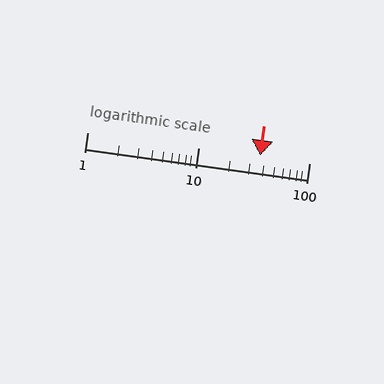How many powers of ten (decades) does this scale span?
The scale spans 2 decades, from 1 to 100.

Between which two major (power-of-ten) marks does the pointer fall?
The pointer is between 10 and 100.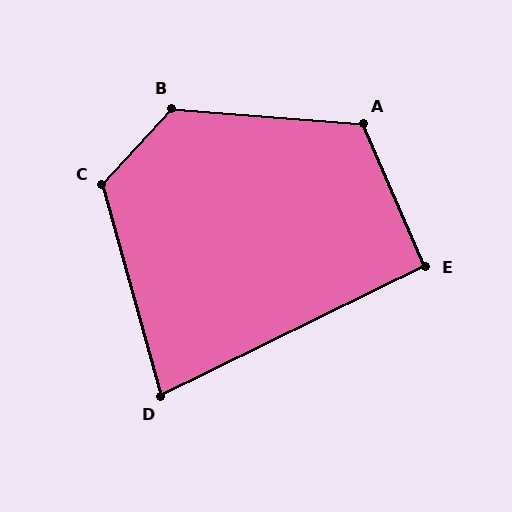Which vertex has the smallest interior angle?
D, at approximately 79 degrees.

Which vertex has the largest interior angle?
B, at approximately 128 degrees.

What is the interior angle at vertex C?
Approximately 122 degrees (obtuse).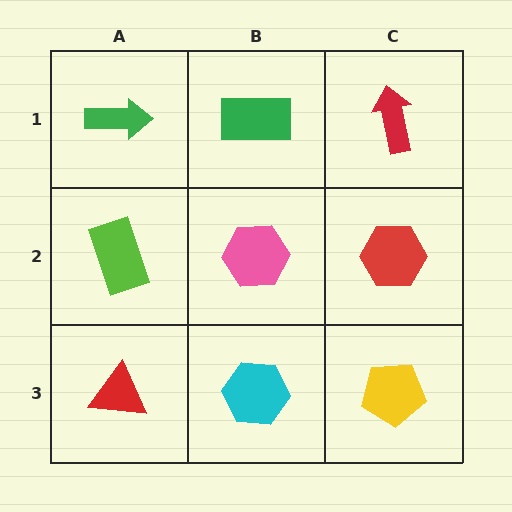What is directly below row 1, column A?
A lime rectangle.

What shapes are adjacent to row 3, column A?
A lime rectangle (row 2, column A), a cyan hexagon (row 3, column B).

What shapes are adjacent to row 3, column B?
A pink hexagon (row 2, column B), a red triangle (row 3, column A), a yellow pentagon (row 3, column C).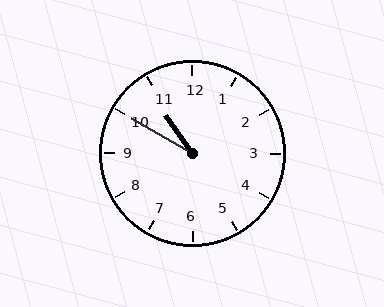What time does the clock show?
10:50.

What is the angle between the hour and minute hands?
Approximately 25 degrees.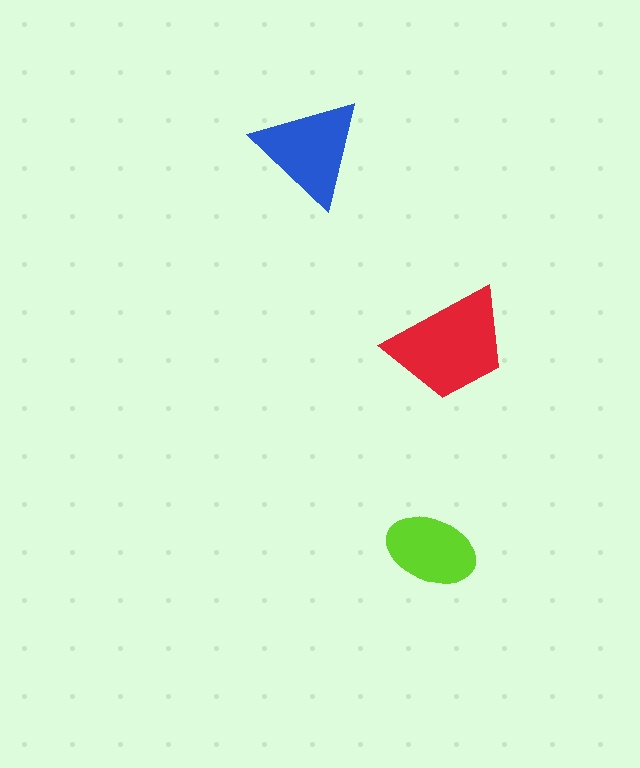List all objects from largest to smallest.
The red trapezoid, the blue triangle, the lime ellipse.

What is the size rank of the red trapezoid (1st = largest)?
1st.